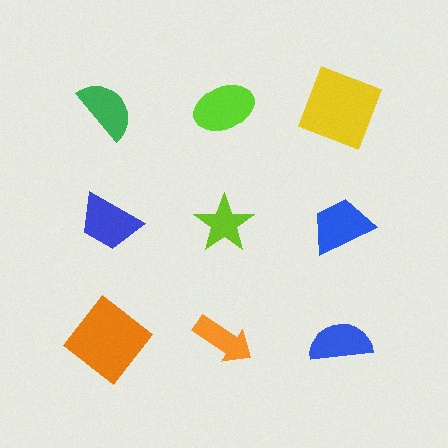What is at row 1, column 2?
A lime ellipse.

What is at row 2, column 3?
A blue trapezoid.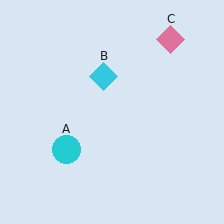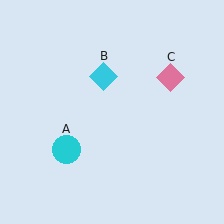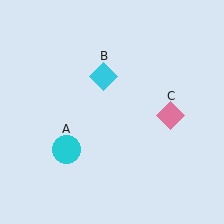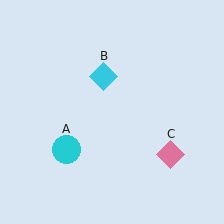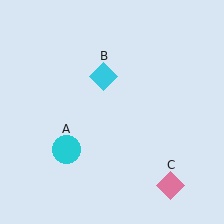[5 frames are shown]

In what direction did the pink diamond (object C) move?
The pink diamond (object C) moved down.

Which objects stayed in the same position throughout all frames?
Cyan circle (object A) and cyan diamond (object B) remained stationary.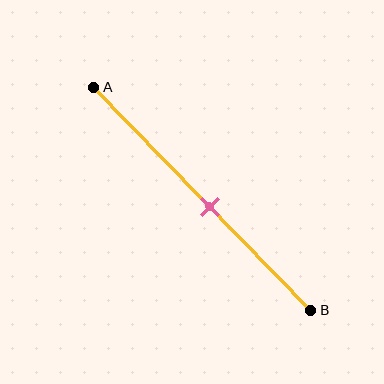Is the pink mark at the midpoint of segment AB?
No, the mark is at about 55% from A, not at the 50% midpoint.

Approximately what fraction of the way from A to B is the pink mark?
The pink mark is approximately 55% of the way from A to B.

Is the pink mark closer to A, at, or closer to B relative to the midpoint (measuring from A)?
The pink mark is closer to point B than the midpoint of segment AB.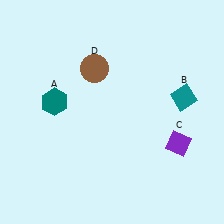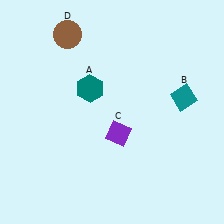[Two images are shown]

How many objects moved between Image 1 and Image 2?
3 objects moved between the two images.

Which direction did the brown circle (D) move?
The brown circle (D) moved up.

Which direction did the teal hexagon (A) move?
The teal hexagon (A) moved right.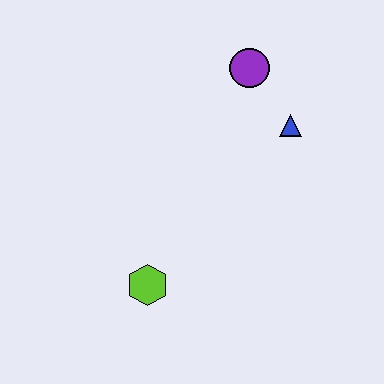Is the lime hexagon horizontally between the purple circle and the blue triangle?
No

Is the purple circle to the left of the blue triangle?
Yes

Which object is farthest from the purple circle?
The lime hexagon is farthest from the purple circle.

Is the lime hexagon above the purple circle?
No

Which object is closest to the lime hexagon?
The blue triangle is closest to the lime hexagon.